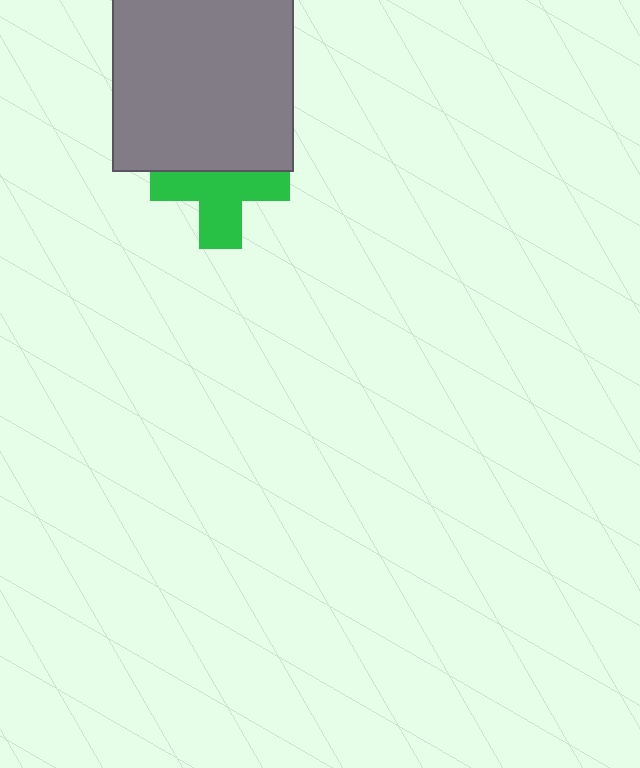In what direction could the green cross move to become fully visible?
The green cross could move down. That would shift it out from behind the gray square entirely.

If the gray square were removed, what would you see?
You would see the complete green cross.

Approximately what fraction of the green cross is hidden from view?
Roughly 39% of the green cross is hidden behind the gray square.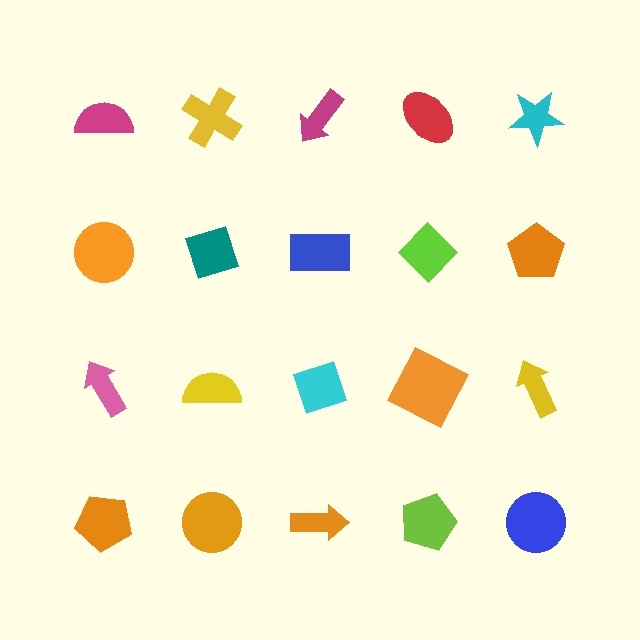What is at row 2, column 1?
An orange circle.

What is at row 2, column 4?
A lime diamond.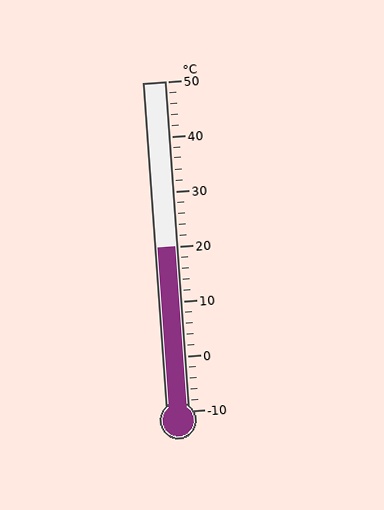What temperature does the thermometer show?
The thermometer shows approximately 20°C.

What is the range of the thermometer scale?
The thermometer scale ranges from -10°C to 50°C.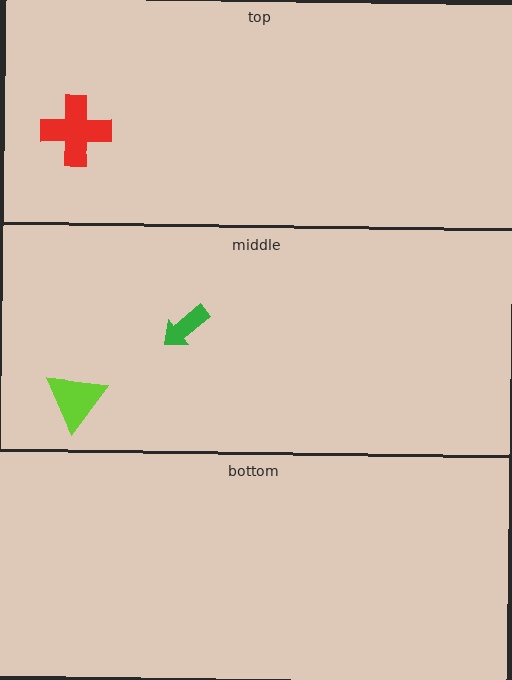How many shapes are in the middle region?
2.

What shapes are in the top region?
The red cross.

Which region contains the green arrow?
The middle region.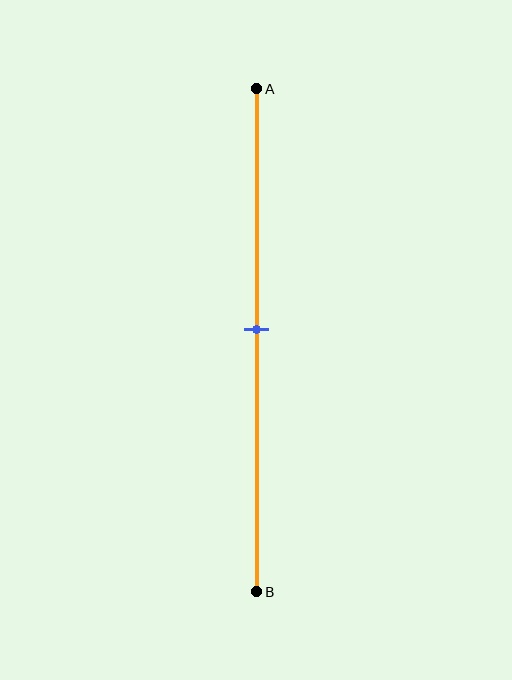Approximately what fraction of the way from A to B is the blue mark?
The blue mark is approximately 50% of the way from A to B.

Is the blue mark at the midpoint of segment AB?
Yes, the mark is approximately at the midpoint.